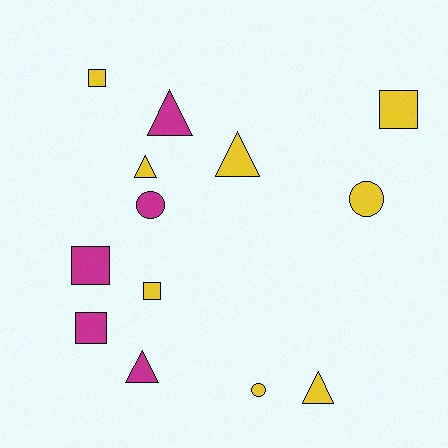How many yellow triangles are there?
There are 3 yellow triangles.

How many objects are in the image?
There are 13 objects.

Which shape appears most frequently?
Triangle, with 5 objects.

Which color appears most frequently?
Yellow, with 8 objects.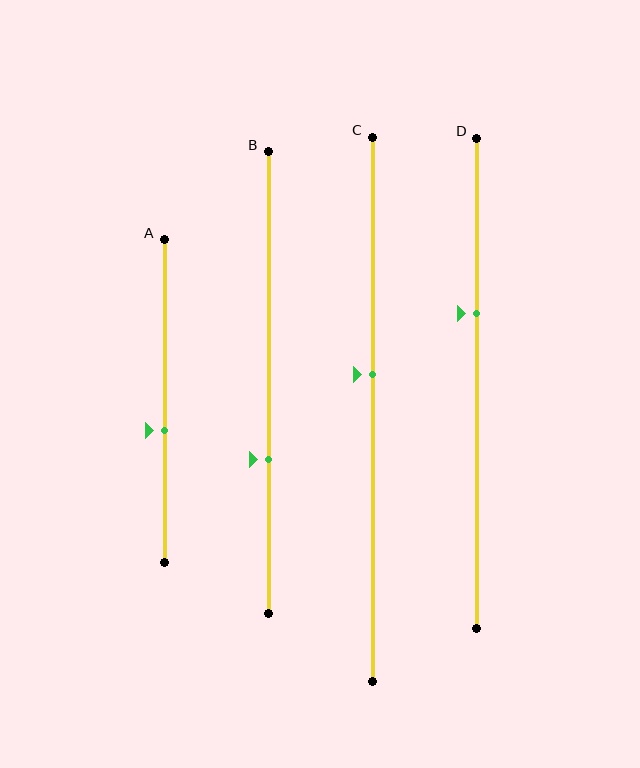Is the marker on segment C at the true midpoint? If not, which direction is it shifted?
No, the marker on segment C is shifted upward by about 6% of the segment length.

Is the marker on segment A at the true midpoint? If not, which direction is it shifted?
No, the marker on segment A is shifted downward by about 9% of the segment length.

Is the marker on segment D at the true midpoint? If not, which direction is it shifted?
No, the marker on segment D is shifted upward by about 14% of the segment length.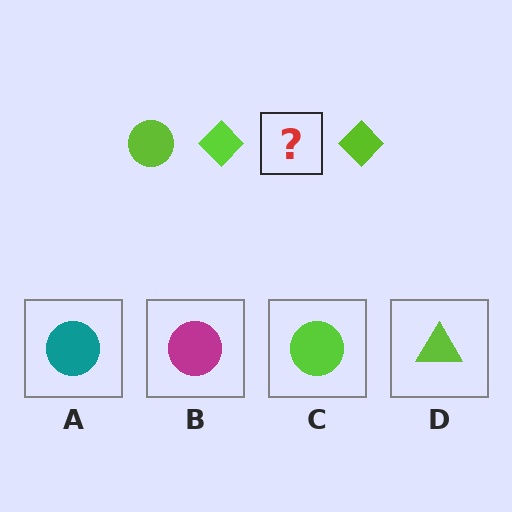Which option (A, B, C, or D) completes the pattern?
C.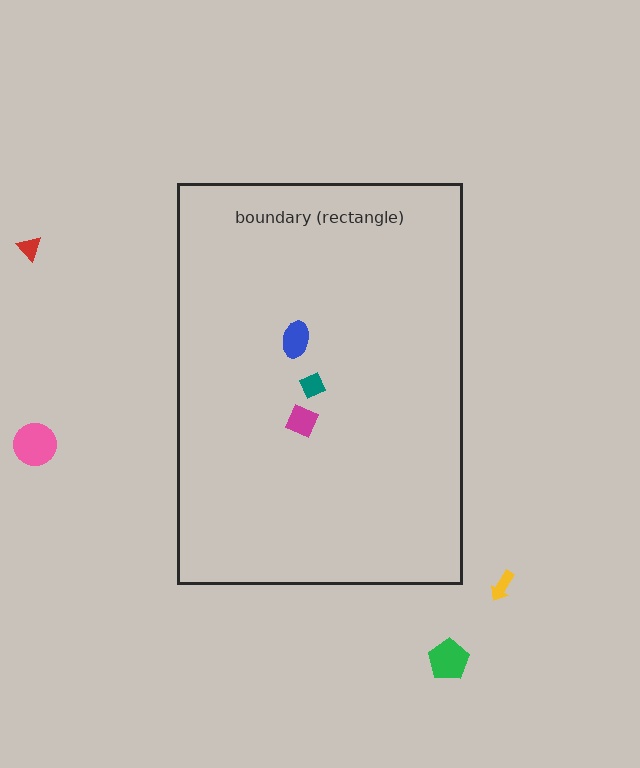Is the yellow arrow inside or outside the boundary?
Outside.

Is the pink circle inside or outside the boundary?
Outside.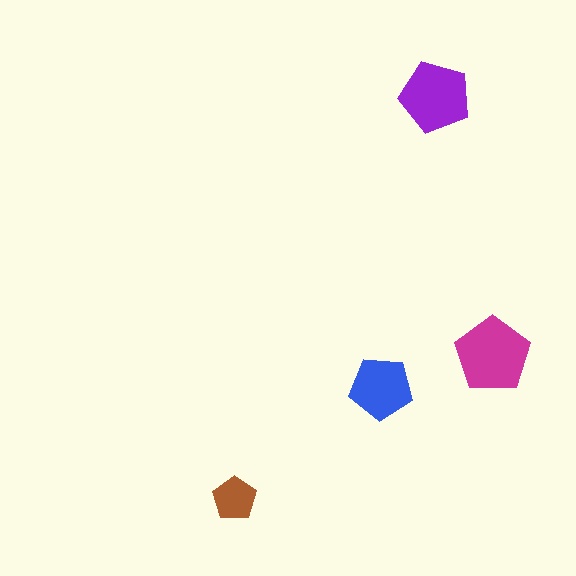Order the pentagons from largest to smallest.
the magenta one, the purple one, the blue one, the brown one.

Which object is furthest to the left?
The brown pentagon is leftmost.